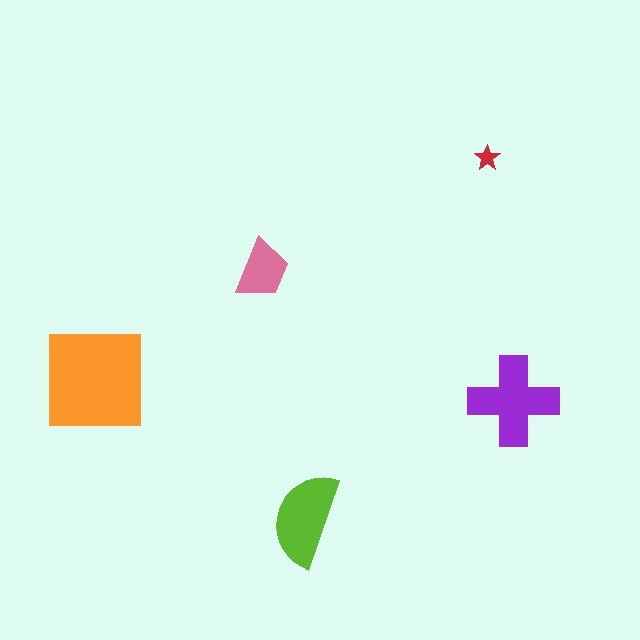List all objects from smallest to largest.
The red star, the pink trapezoid, the lime semicircle, the purple cross, the orange square.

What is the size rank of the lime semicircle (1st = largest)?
3rd.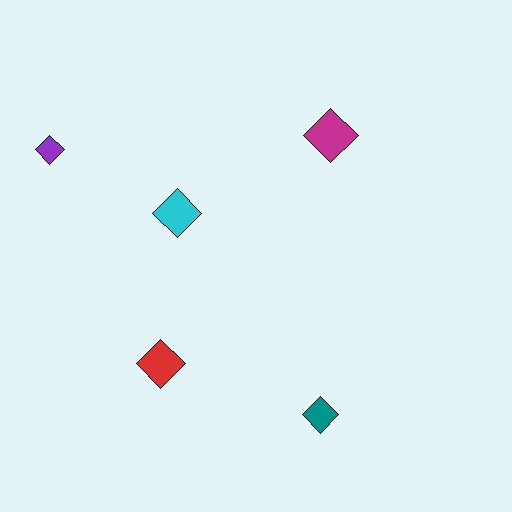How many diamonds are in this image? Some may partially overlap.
There are 5 diamonds.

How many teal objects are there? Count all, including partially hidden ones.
There is 1 teal object.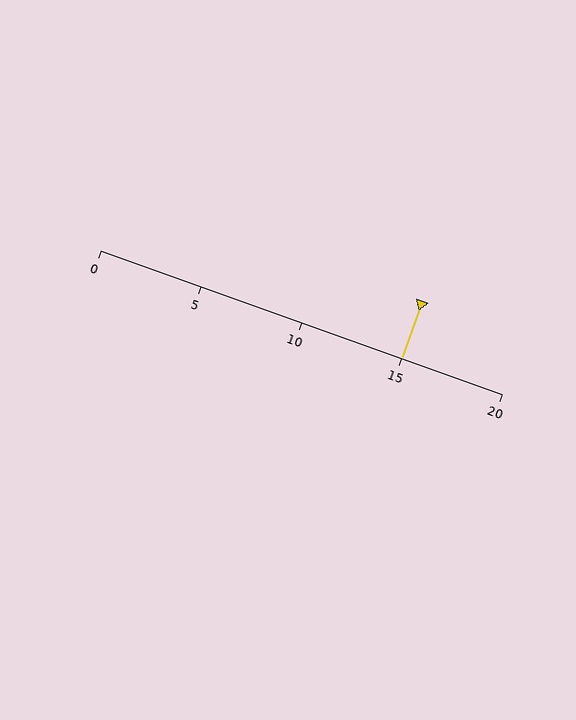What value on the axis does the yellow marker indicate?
The marker indicates approximately 15.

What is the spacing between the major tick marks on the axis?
The major ticks are spaced 5 apart.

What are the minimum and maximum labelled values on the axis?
The axis runs from 0 to 20.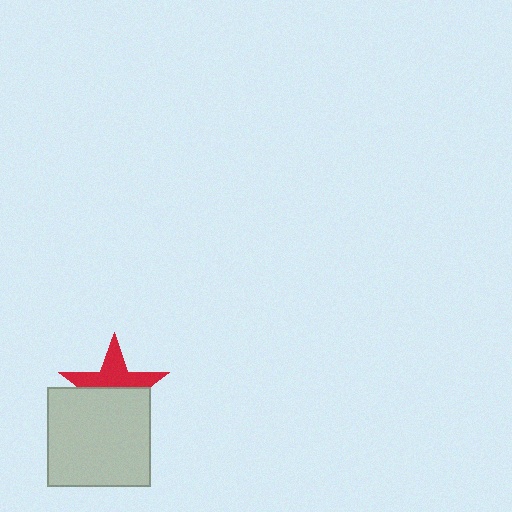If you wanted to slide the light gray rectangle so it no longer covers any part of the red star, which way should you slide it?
Slide it down — that is the most direct way to separate the two shapes.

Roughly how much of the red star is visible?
About half of it is visible (roughly 49%).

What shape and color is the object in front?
The object in front is a light gray rectangle.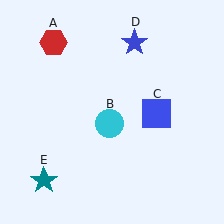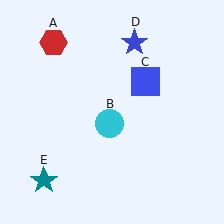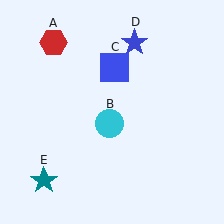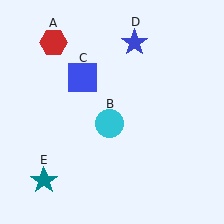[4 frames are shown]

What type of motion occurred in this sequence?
The blue square (object C) rotated counterclockwise around the center of the scene.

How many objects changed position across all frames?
1 object changed position: blue square (object C).